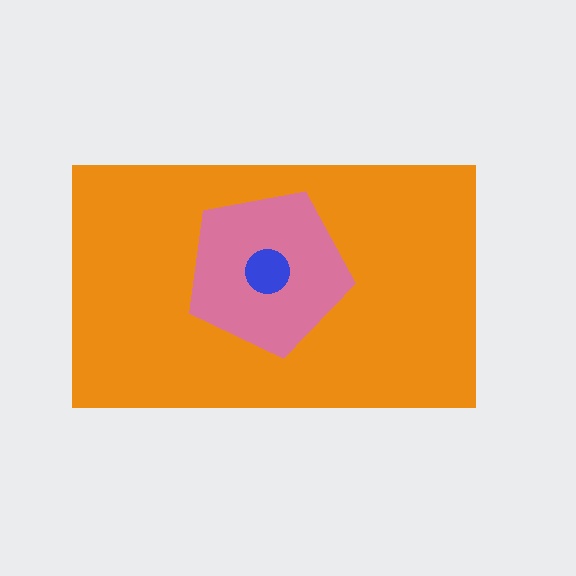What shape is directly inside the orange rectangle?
The pink pentagon.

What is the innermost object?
The blue circle.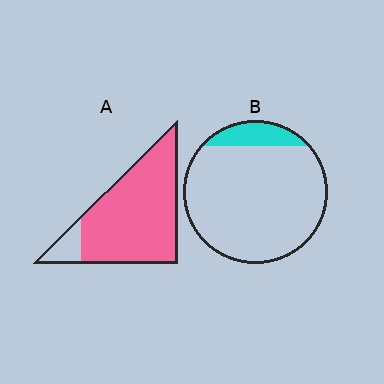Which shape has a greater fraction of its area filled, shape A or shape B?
Shape A.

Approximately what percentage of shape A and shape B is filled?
A is approximately 90% and B is approximately 10%.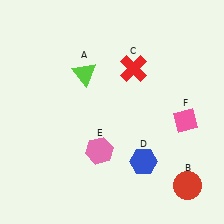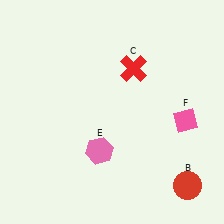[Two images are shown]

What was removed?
The blue hexagon (D), the lime triangle (A) were removed in Image 2.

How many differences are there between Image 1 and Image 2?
There are 2 differences between the two images.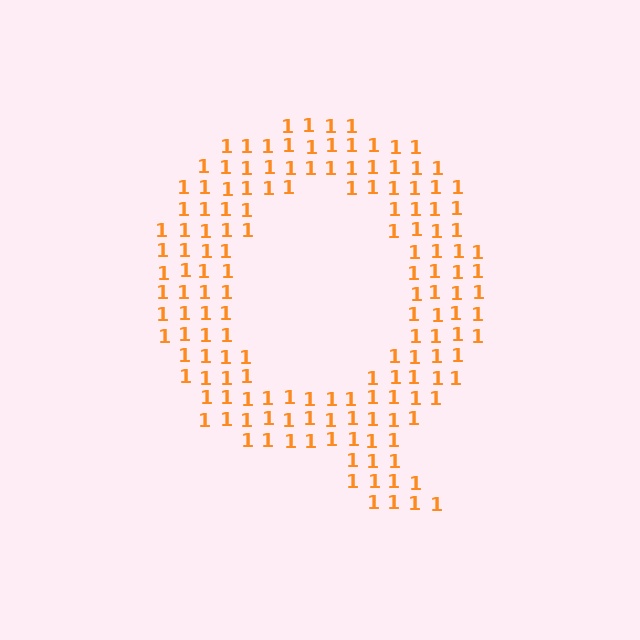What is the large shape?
The large shape is the letter Q.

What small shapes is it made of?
It is made of small digit 1's.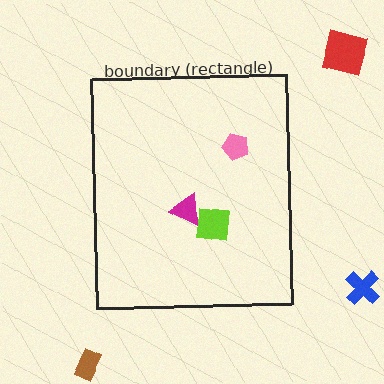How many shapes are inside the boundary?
3 inside, 3 outside.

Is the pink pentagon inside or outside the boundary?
Inside.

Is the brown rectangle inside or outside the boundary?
Outside.